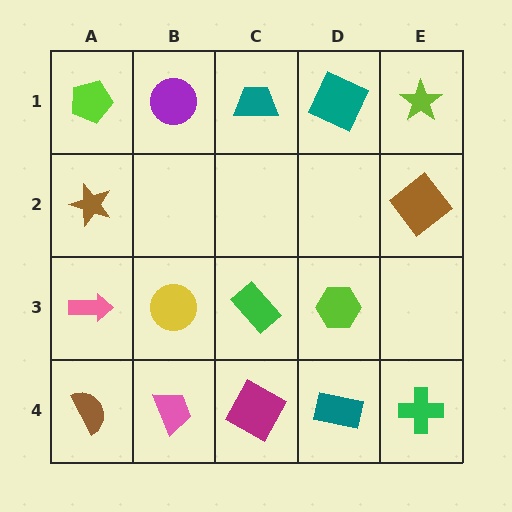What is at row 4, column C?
A magenta square.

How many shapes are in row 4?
5 shapes.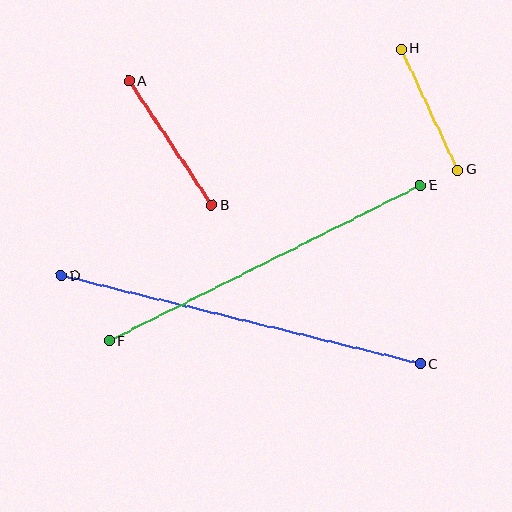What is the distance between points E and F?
The distance is approximately 348 pixels.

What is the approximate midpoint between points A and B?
The midpoint is at approximately (170, 143) pixels.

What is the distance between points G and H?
The distance is approximately 134 pixels.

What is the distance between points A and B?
The distance is approximately 149 pixels.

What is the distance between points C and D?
The distance is approximately 369 pixels.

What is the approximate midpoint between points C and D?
The midpoint is at approximately (241, 320) pixels.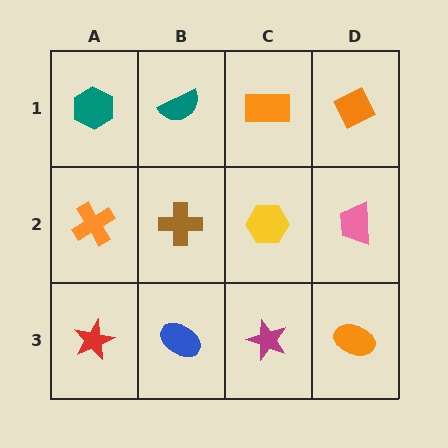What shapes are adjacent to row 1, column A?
An orange cross (row 2, column A), a teal semicircle (row 1, column B).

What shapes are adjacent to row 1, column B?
A brown cross (row 2, column B), a teal hexagon (row 1, column A), an orange rectangle (row 1, column C).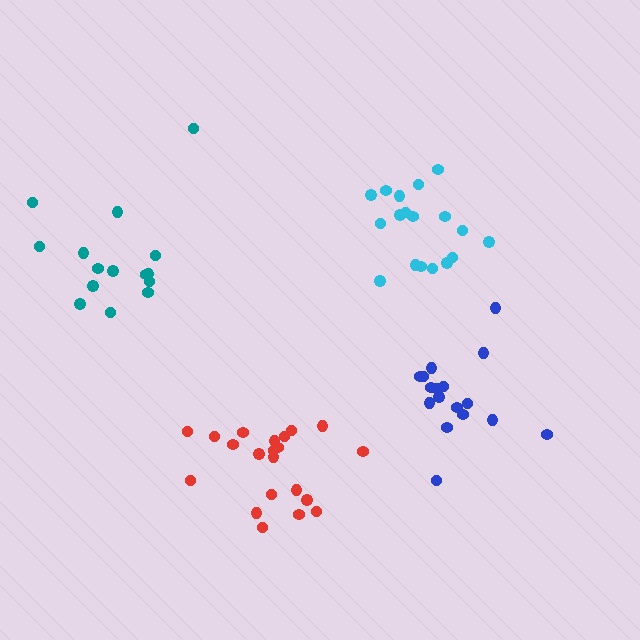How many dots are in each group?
Group 1: 18 dots, Group 2: 17 dots, Group 3: 15 dots, Group 4: 21 dots (71 total).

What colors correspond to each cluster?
The clusters are colored: cyan, blue, teal, red.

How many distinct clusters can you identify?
There are 4 distinct clusters.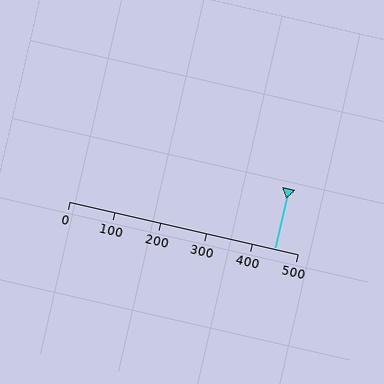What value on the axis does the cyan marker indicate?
The marker indicates approximately 450.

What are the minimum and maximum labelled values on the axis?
The axis runs from 0 to 500.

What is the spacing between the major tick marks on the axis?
The major ticks are spaced 100 apart.